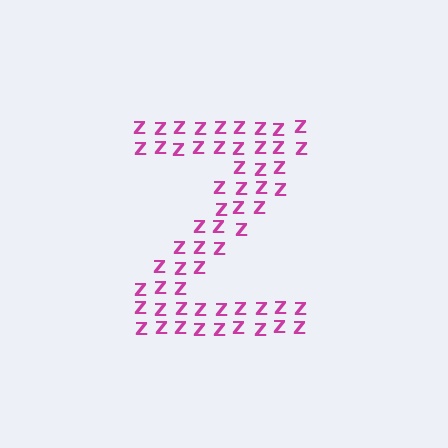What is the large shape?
The large shape is the letter Z.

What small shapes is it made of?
It is made of small letter Z's.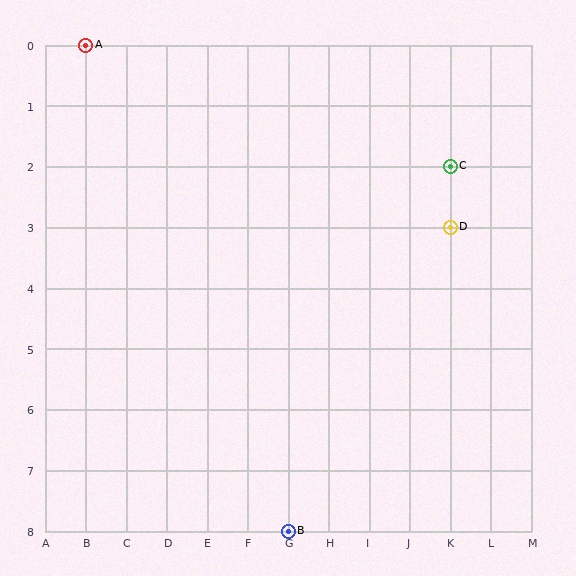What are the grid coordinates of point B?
Point B is at grid coordinates (G, 8).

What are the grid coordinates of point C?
Point C is at grid coordinates (K, 2).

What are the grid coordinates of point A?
Point A is at grid coordinates (B, 0).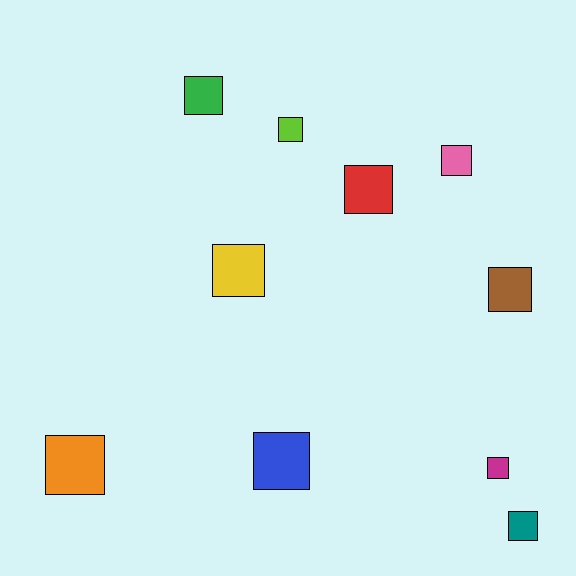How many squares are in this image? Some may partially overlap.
There are 10 squares.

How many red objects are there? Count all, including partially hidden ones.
There is 1 red object.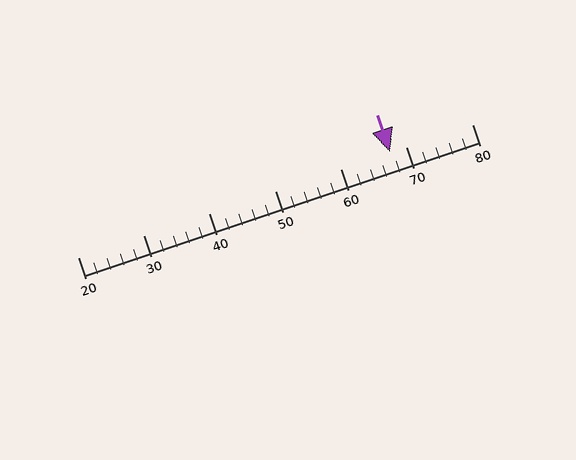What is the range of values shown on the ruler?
The ruler shows values from 20 to 80.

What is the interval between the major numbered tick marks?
The major tick marks are spaced 10 units apart.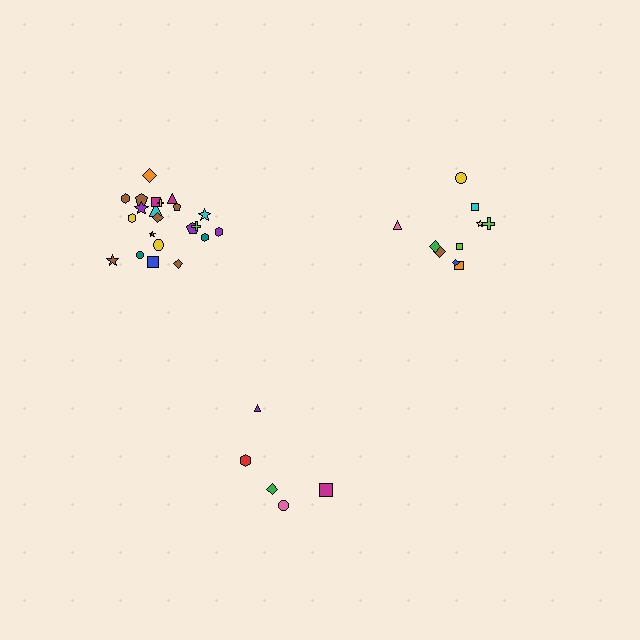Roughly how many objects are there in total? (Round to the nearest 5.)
Roughly 35 objects in total.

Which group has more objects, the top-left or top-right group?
The top-left group.